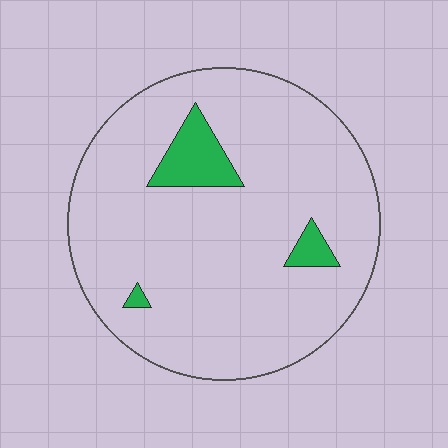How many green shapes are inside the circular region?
3.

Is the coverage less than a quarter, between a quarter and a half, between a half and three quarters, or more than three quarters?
Less than a quarter.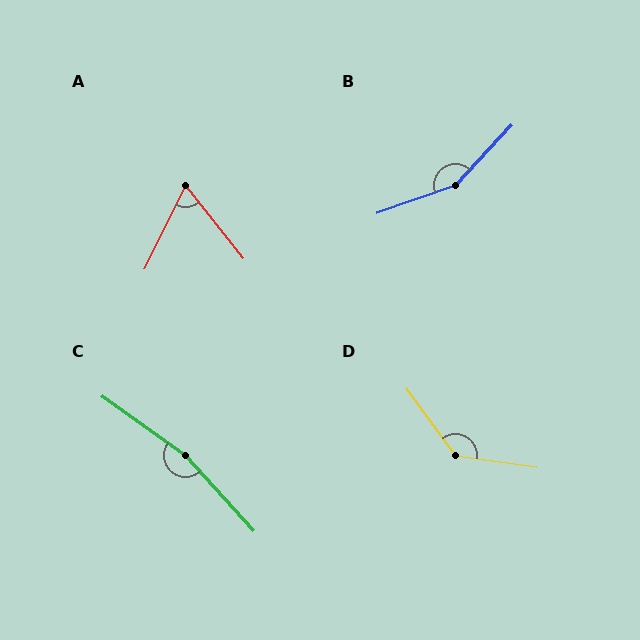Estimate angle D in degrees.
Approximately 134 degrees.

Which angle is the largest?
C, at approximately 168 degrees.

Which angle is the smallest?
A, at approximately 65 degrees.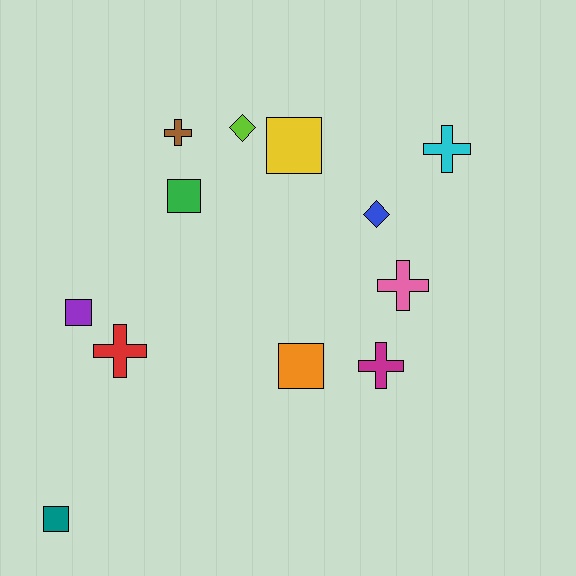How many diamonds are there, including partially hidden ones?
There are 2 diamonds.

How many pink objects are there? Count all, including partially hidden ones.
There is 1 pink object.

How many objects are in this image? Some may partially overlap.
There are 12 objects.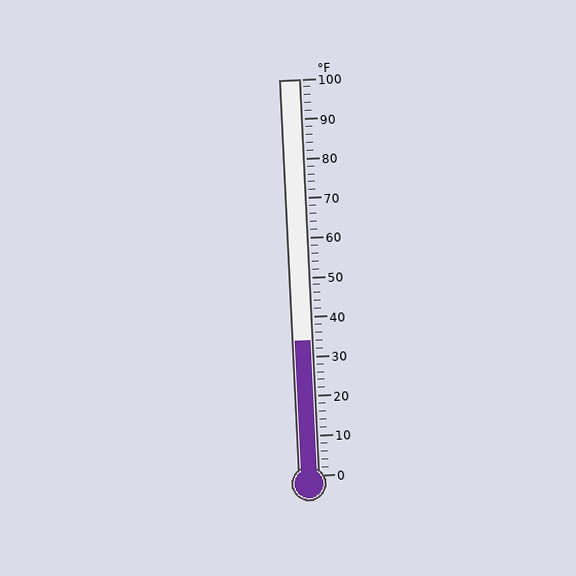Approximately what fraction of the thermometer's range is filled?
The thermometer is filled to approximately 35% of its range.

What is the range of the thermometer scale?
The thermometer scale ranges from 0°F to 100°F.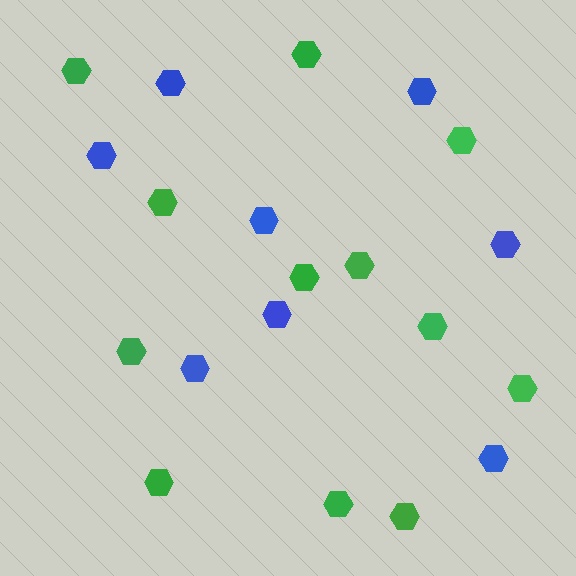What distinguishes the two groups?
There are 2 groups: one group of blue hexagons (8) and one group of green hexagons (12).